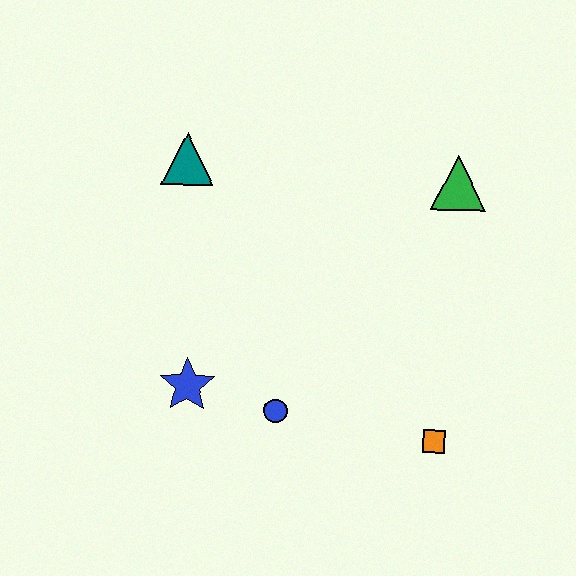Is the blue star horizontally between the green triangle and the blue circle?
No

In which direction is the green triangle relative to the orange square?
The green triangle is above the orange square.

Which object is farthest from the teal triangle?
The orange square is farthest from the teal triangle.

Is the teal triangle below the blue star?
No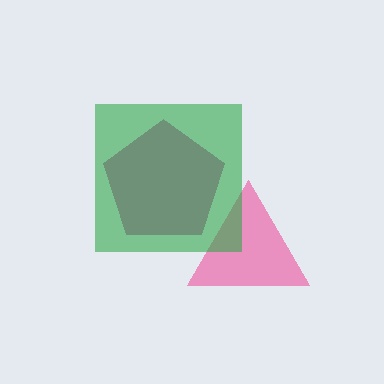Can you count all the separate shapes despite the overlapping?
Yes, there are 3 separate shapes.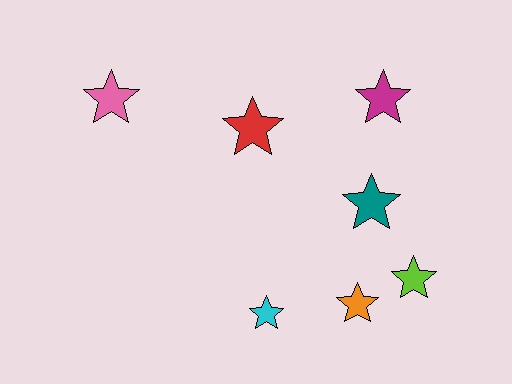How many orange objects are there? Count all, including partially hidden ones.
There is 1 orange object.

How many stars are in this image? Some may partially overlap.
There are 7 stars.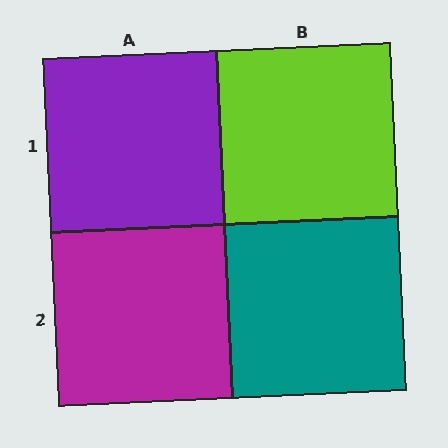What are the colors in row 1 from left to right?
Purple, lime.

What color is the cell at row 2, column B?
Teal.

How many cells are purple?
1 cell is purple.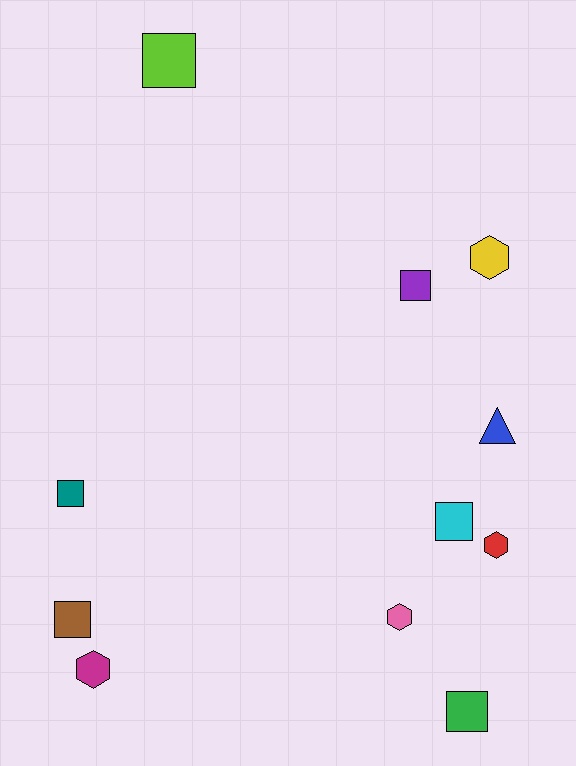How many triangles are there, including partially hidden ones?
There is 1 triangle.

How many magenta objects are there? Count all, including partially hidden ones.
There is 1 magenta object.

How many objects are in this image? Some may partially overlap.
There are 11 objects.